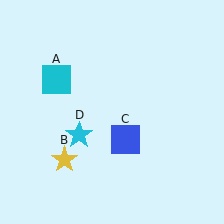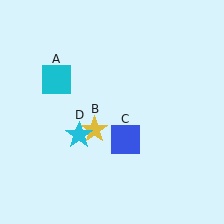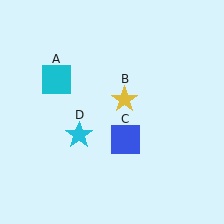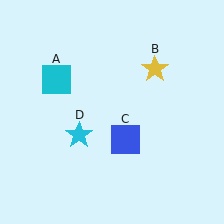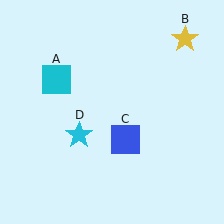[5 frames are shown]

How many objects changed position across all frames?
1 object changed position: yellow star (object B).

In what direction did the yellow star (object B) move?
The yellow star (object B) moved up and to the right.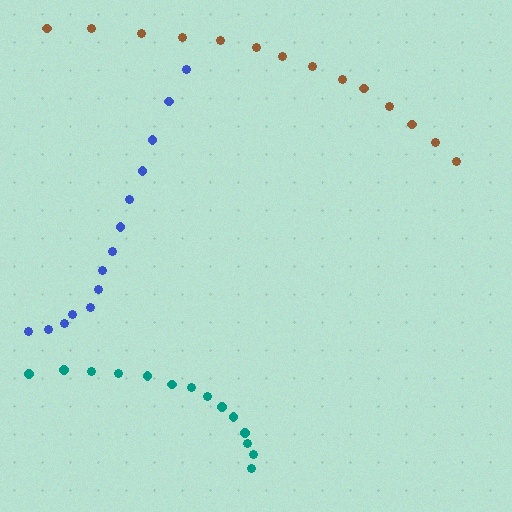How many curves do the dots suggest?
There are 3 distinct paths.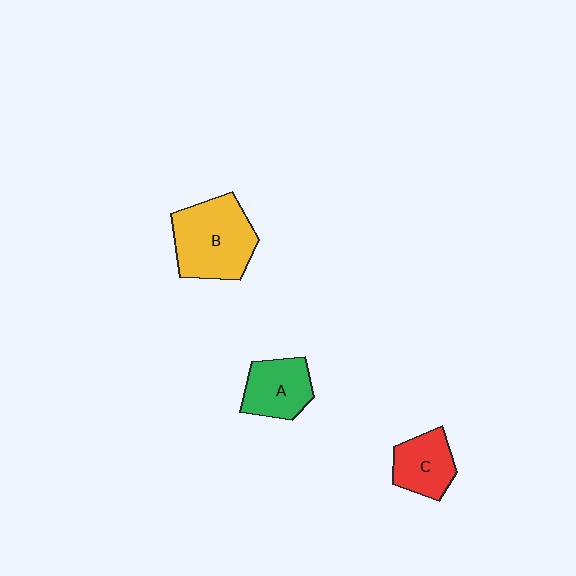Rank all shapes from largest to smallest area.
From largest to smallest: B (yellow), A (green), C (red).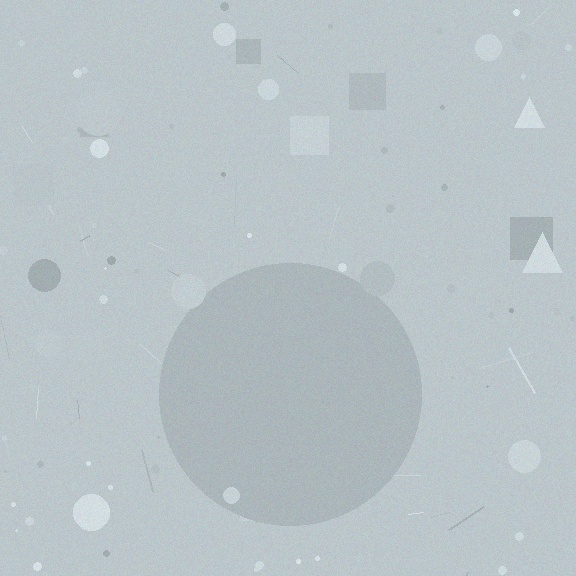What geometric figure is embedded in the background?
A circle is embedded in the background.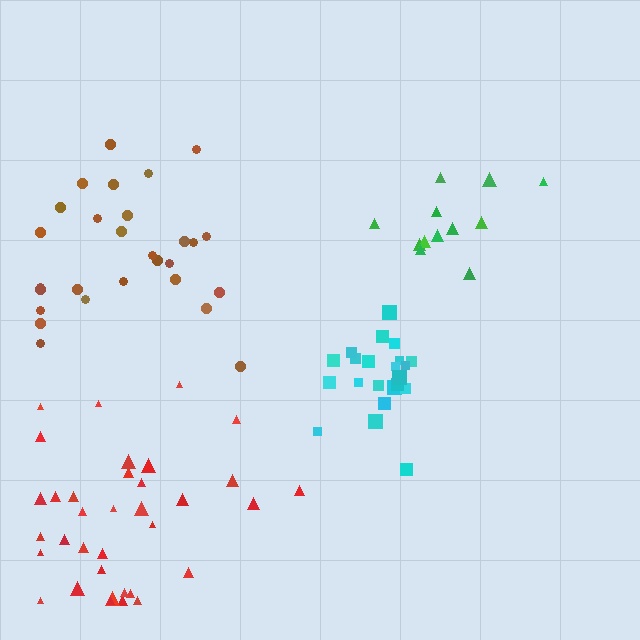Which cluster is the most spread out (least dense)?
Brown.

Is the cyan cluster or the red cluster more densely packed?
Cyan.